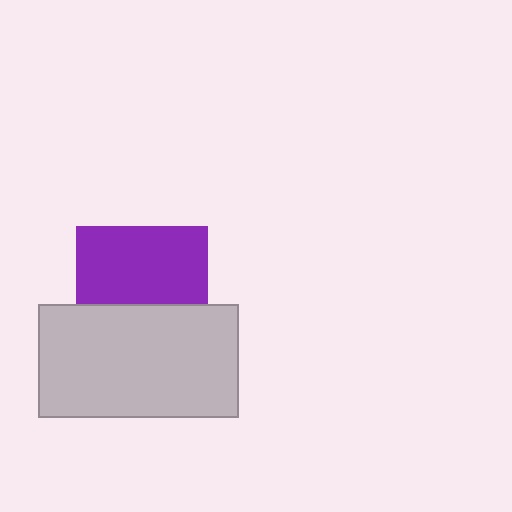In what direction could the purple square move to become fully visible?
The purple square could move up. That would shift it out from behind the light gray rectangle entirely.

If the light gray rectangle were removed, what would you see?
You would see the complete purple square.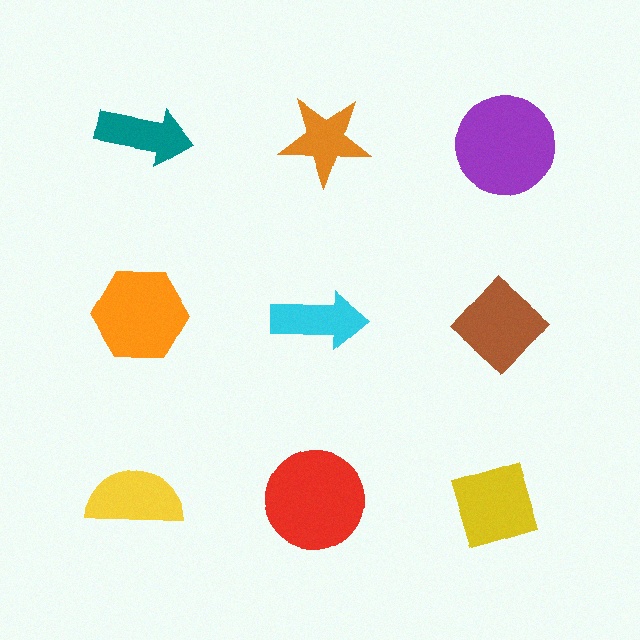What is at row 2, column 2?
A cyan arrow.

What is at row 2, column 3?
A brown diamond.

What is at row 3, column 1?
A yellow semicircle.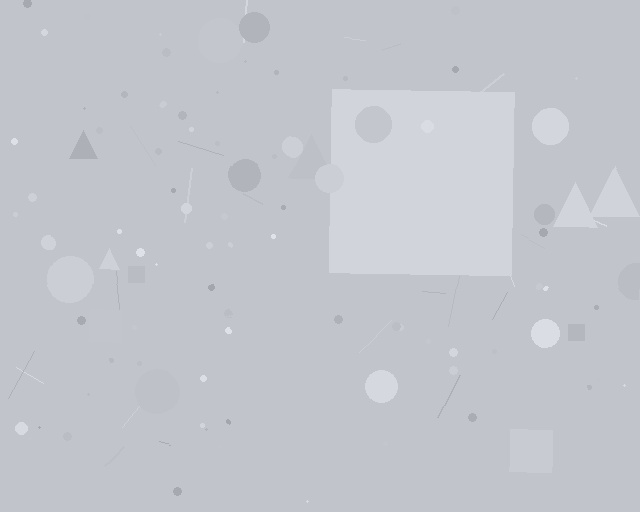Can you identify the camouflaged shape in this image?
The camouflaged shape is a square.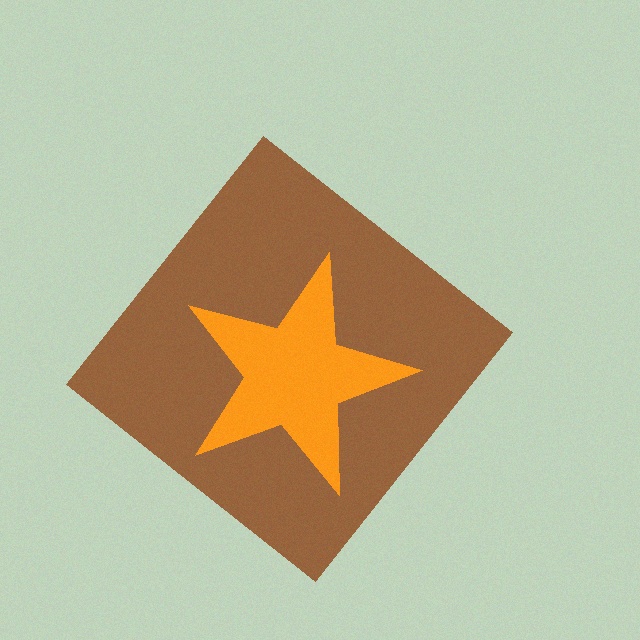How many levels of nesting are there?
2.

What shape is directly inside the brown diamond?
The orange star.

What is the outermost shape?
The brown diamond.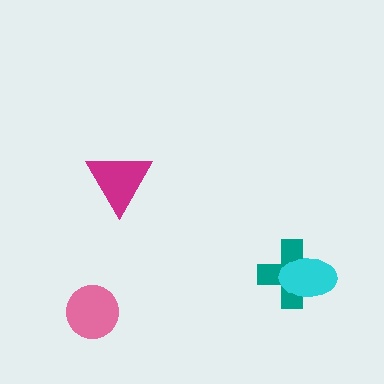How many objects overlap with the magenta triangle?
0 objects overlap with the magenta triangle.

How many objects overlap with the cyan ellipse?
1 object overlaps with the cyan ellipse.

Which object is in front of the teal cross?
The cyan ellipse is in front of the teal cross.